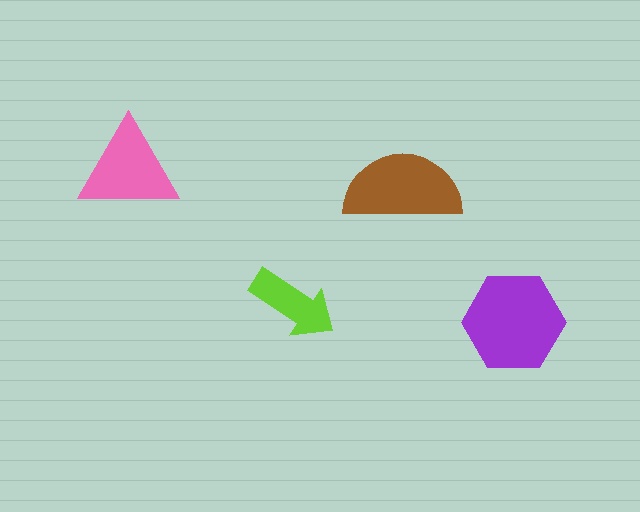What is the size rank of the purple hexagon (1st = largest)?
1st.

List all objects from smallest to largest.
The lime arrow, the pink triangle, the brown semicircle, the purple hexagon.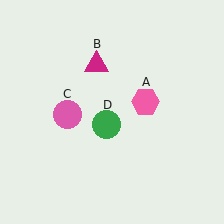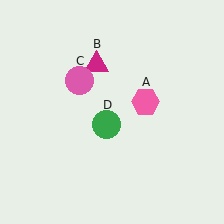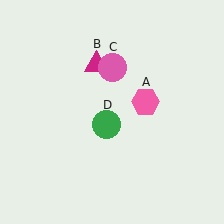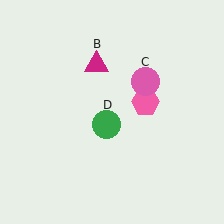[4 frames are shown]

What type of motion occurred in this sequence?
The pink circle (object C) rotated clockwise around the center of the scene.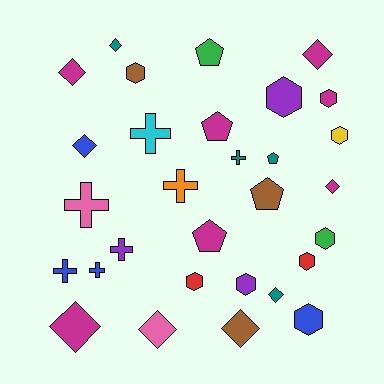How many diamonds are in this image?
There are 9 diamonds.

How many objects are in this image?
There are 30 objects.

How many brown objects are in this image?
There are 3 brown objects.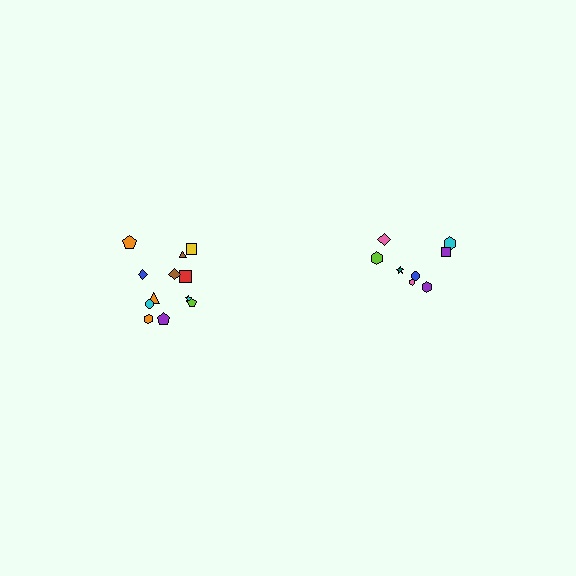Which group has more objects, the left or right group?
The left group.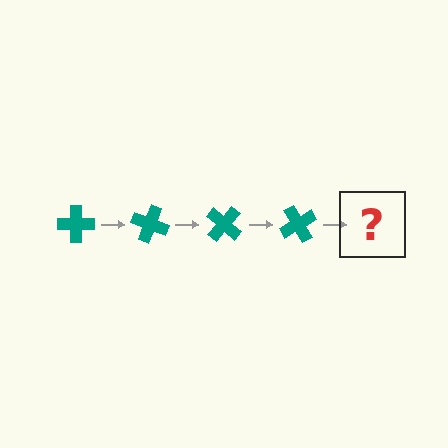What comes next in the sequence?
The next element should be a teal cross rotated 80 degrees.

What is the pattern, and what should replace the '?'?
The pattern is that the cross rotates 20 degrees each step. The '?' should be a teal cross rotated 80 degrees.